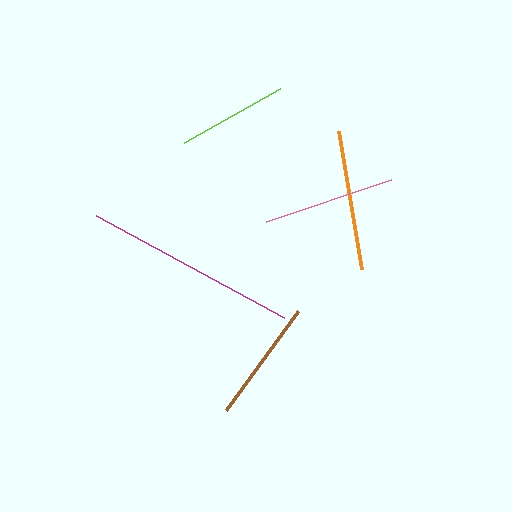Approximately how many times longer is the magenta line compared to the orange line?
The magenta line is approximately 1.5 times the length of the orange line.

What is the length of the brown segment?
The brown segment is approximately 122 pixels long.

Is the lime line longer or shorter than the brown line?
The brown line is longer than the lime line.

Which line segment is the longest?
The magenta line is the longest at approximately 214 pixels.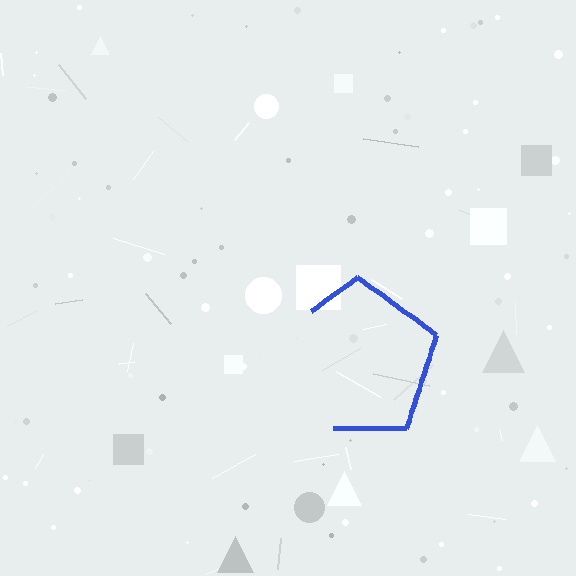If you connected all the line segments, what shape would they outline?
They would outline a pentagon.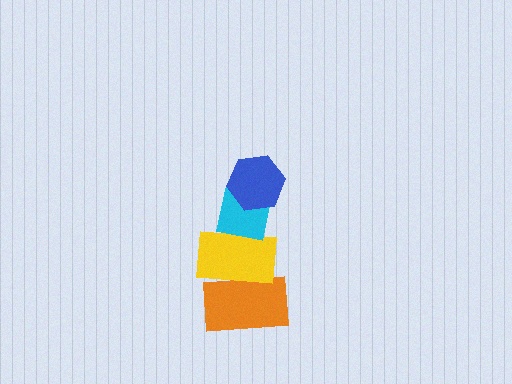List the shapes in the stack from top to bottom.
From top to bottom: the blue hexagon, the cyan square, the yellow rectangle, the orange rectangle.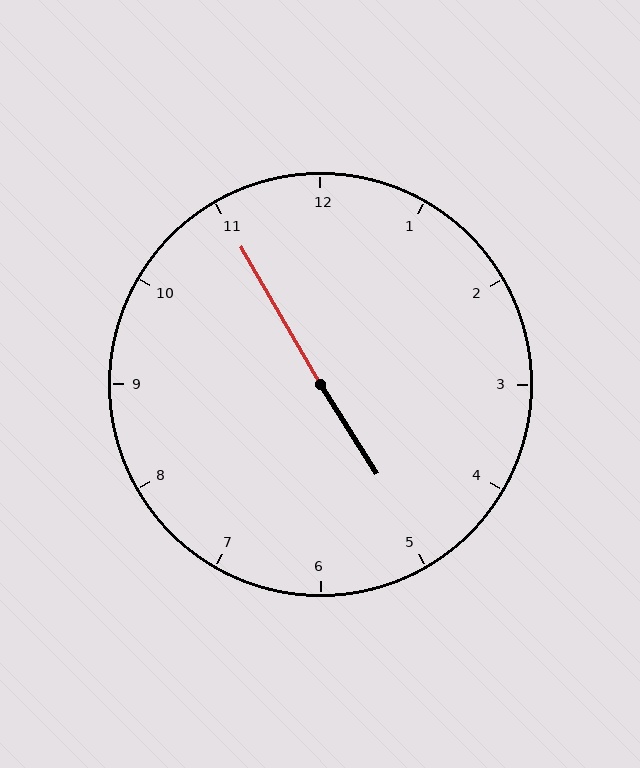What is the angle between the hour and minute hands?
Approximately 178 degrees.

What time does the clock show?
4:55.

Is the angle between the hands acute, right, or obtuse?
It is obtuse.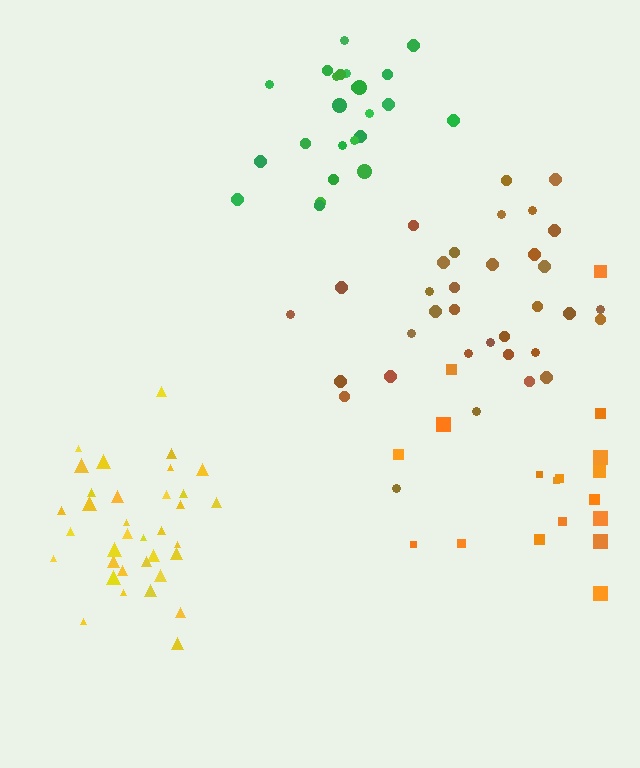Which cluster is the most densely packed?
Yellow.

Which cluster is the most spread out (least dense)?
Orange.